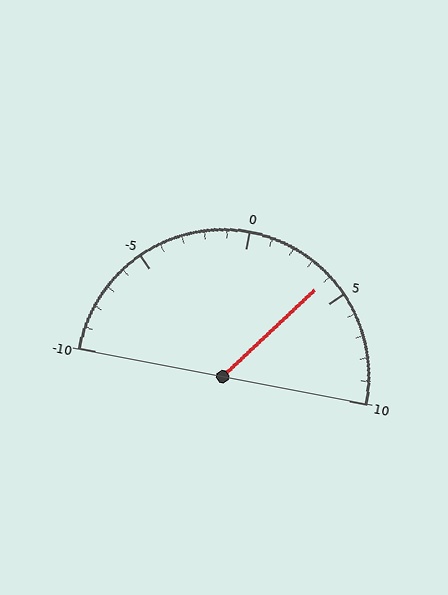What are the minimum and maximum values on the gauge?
The gauge ranges from -10 to 10.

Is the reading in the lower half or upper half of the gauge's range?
The reading is in the upper half of the range (-10 to 10).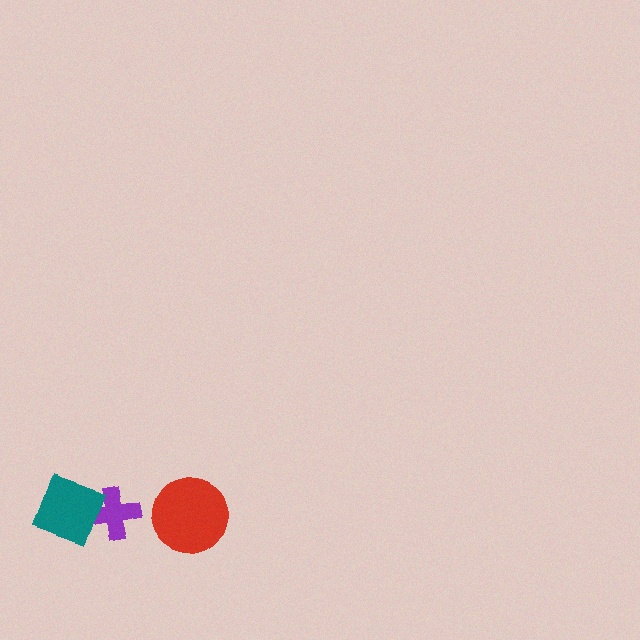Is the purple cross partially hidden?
Yes, it is partially covered by another shape.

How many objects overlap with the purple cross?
1 object overlaps with the purple cross.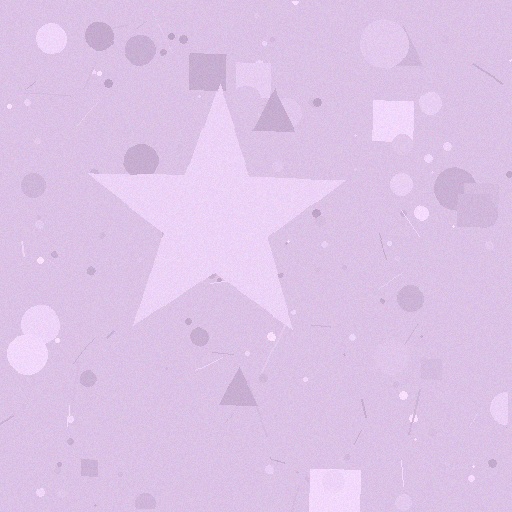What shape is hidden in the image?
A star is hidden in the image.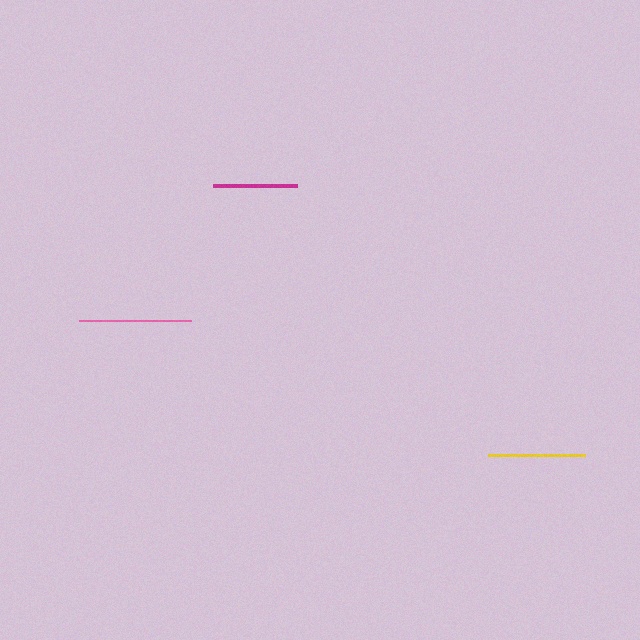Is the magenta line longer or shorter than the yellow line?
The yellow line is longer than the magenta line.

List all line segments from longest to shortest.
From longest to shortest: pink, yellow, magenta.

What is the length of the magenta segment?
The magenta segment is approximately 84 pixels long.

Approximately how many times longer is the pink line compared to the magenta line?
The pink line is approximately 1.3 times the length of the magenta line.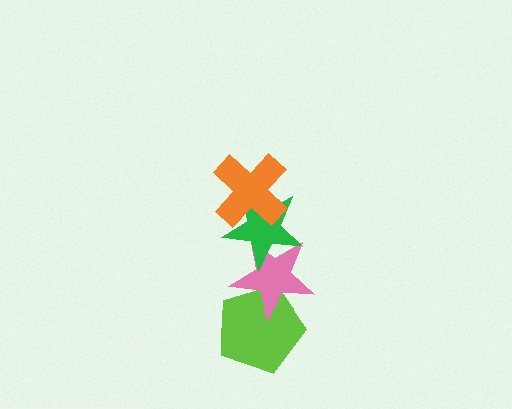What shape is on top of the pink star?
The green star is on top of the pink star.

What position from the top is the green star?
The green star is 2nd from the top.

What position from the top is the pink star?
The pink star is 3rd from the top.